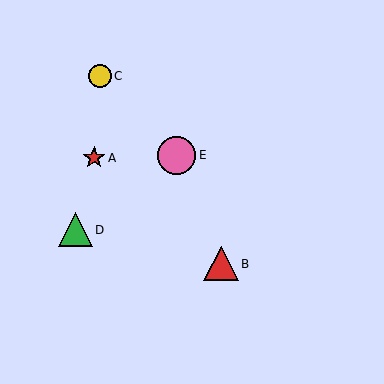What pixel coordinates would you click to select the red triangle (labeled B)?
Click at (221, 264) to select the red triangle B.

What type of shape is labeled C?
Shape C is a yellow circle.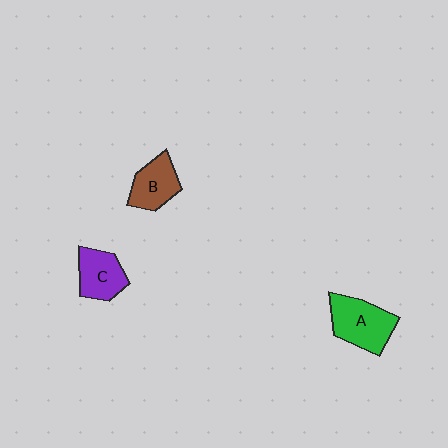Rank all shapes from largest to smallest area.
From largest to smallest: A (green), C (purple), B (brown).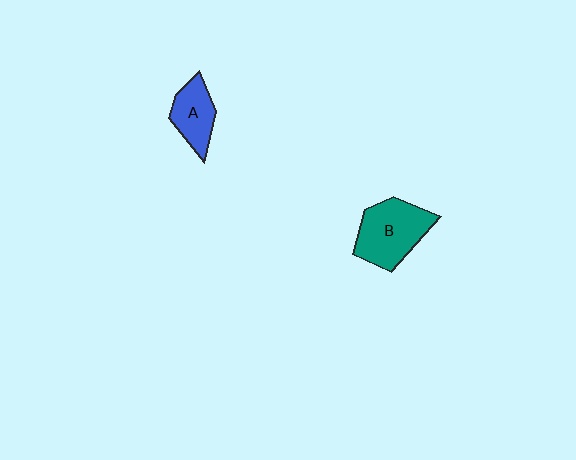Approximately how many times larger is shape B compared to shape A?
Approximately 1.6 times.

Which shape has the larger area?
Shape B (teal).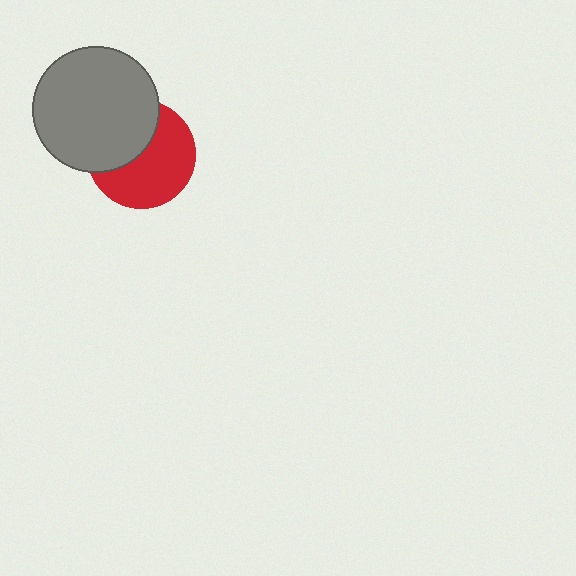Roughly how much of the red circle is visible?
About half of it is visible (roughly 59%).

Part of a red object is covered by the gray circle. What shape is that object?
It is a circle.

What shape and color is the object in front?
The object in front is a gray circle.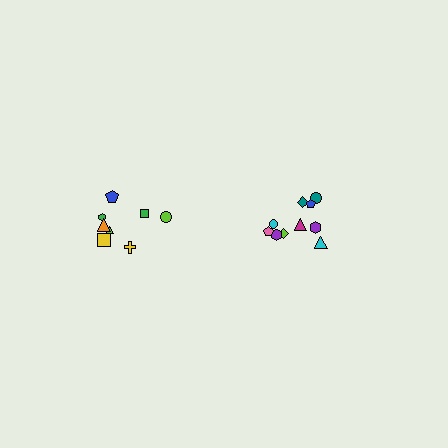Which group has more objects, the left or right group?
The right group.